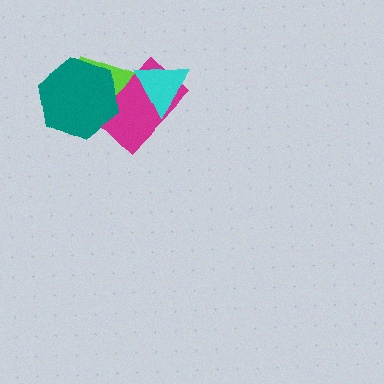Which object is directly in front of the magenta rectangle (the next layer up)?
The cyan triangle is directly in front of the magenta rectangle.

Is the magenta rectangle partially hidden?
Yes, it is partially covered by another shape.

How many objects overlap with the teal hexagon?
2 objects overlap with the teal hexagon.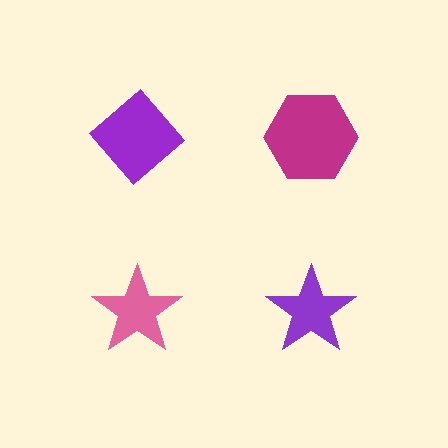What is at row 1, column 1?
A purple diamond.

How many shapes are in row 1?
2 shapes.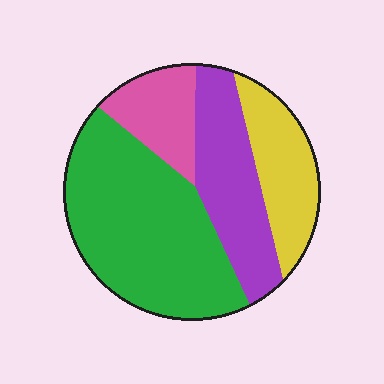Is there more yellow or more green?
Green.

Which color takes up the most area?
Green, at roughly 45%.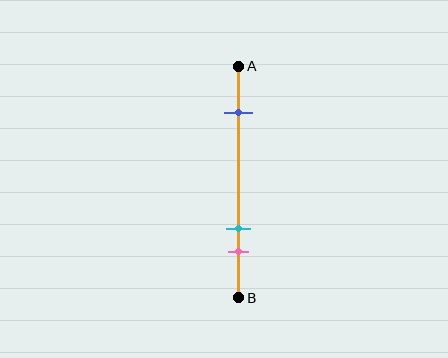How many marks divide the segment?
There are 3 marks dividing the segment.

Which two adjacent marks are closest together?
The cyan and pink marks are the closest adjacent pair.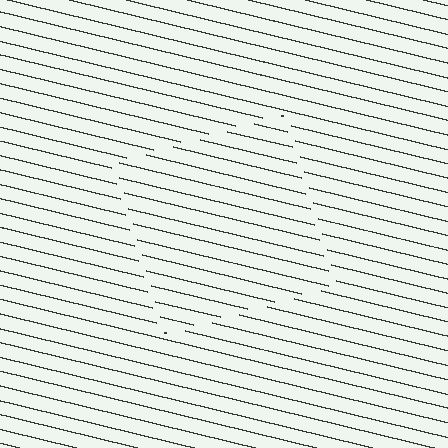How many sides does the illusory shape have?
4 sides — the line-ends trace a square.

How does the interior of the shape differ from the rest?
The interior of the shape contains the same grating, shifted by half a period — the contour is defined by the phase discontinuity where line-ends from the inner and outer gratings abut.